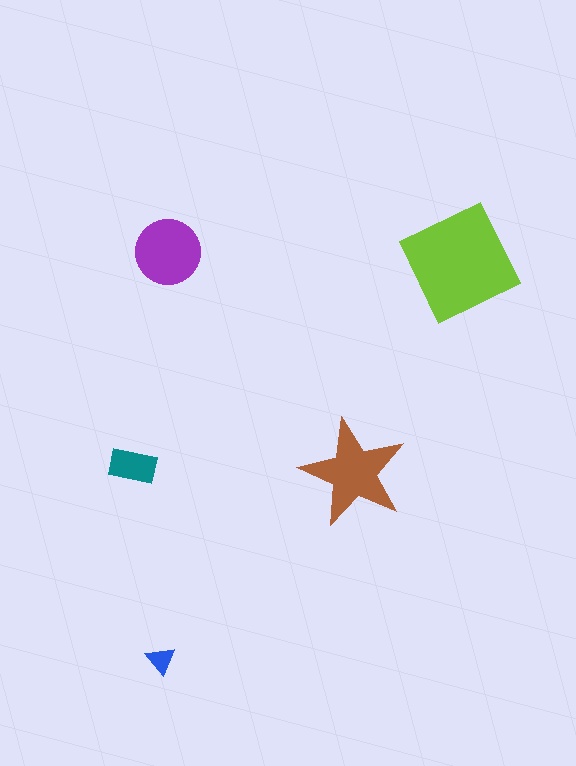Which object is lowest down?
The blue triangle is bottommost.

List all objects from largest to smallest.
The lime diamond, the brown star, the purple circle, the teal rectangle, the blue triangle.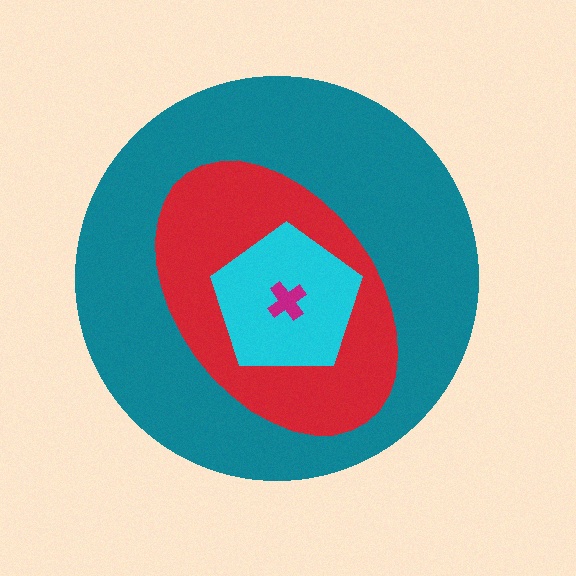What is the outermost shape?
The teal circle.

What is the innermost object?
The magenta cross.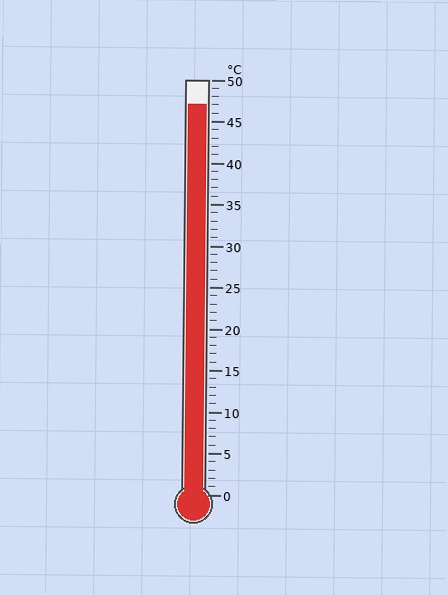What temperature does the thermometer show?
The thermometer shows approximately 47°C.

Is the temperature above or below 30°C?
The temperature is above 30°C.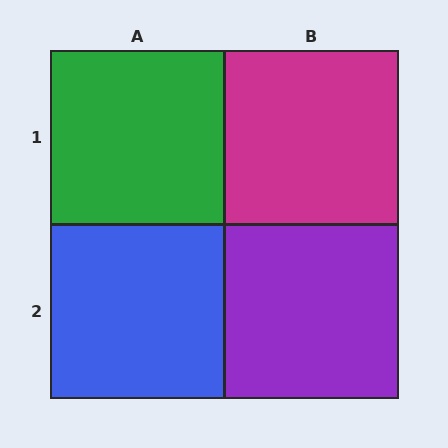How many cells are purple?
1 cell is purple.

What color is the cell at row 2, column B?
Purple.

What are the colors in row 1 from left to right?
Green, magenta.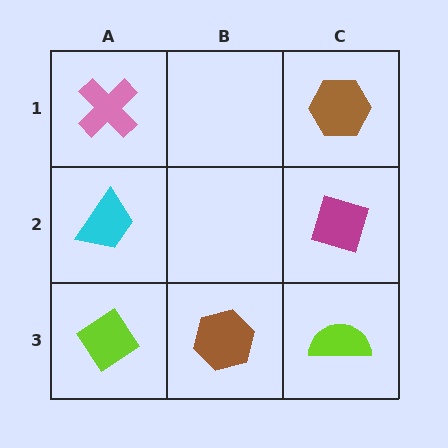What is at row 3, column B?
A brown hexagon.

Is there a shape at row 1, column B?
No, that cell is empty.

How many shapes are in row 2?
2 shapes.